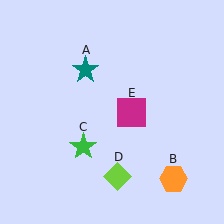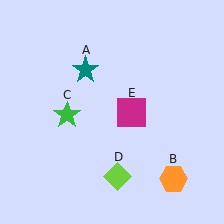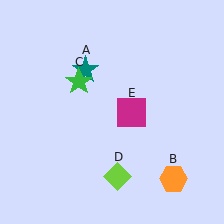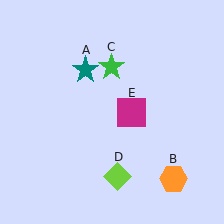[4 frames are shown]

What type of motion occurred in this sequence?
The green star (object C) rotated clockwise around the center of the scene.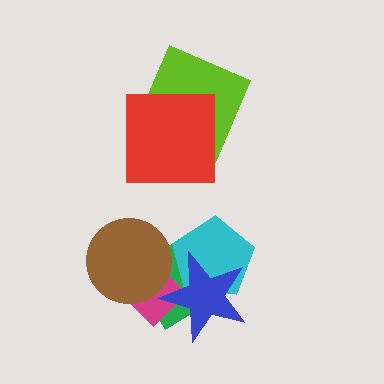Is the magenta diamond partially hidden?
Yes, it is partially covered by another shape.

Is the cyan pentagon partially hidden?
Yes, it is partially covered by another shape.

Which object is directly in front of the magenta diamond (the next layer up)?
The brown circle is directly in front of the magenta diamond.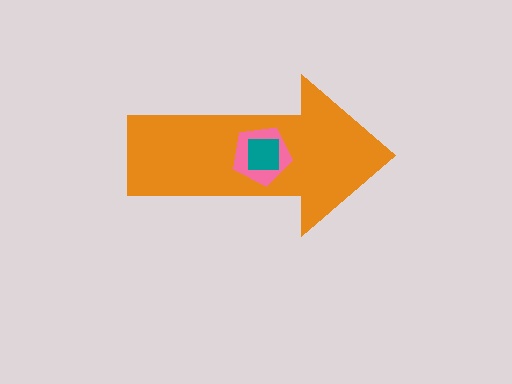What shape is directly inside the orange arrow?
The pink pentagon.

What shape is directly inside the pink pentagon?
The teal square.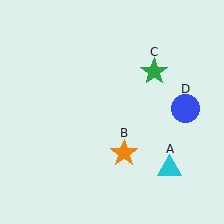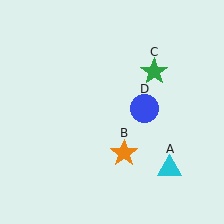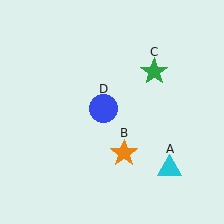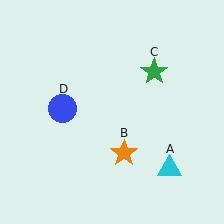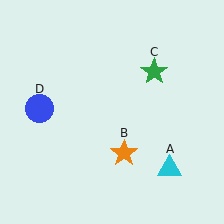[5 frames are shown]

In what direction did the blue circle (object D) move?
The blue circle (object D) moved left.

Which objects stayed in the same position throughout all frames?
Cyan triangle (object A) and orange star (object B) and green star (object C) remained stationary.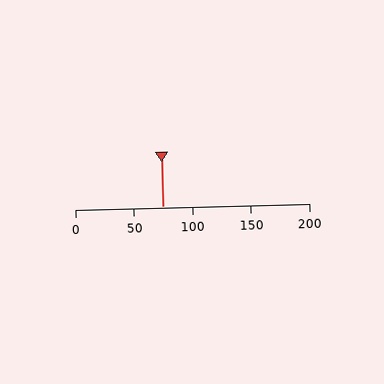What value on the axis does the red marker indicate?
The marker indicates approximately 75.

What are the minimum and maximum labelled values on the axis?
The axis runs from 0 to 200.